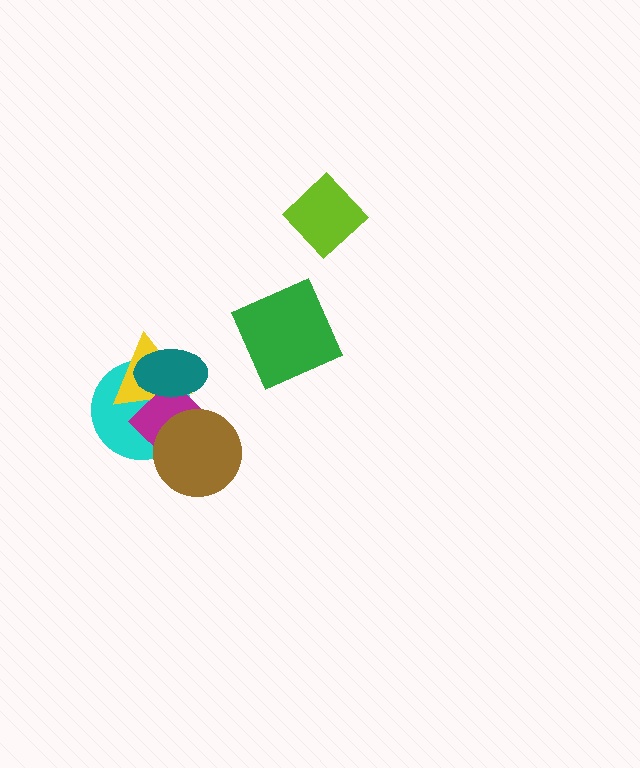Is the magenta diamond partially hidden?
Yes, it is partially covered by another shape.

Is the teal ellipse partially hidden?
No, no other shape covers it.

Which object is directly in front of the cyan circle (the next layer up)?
The yellow triangle is directly in front of the cyan circle.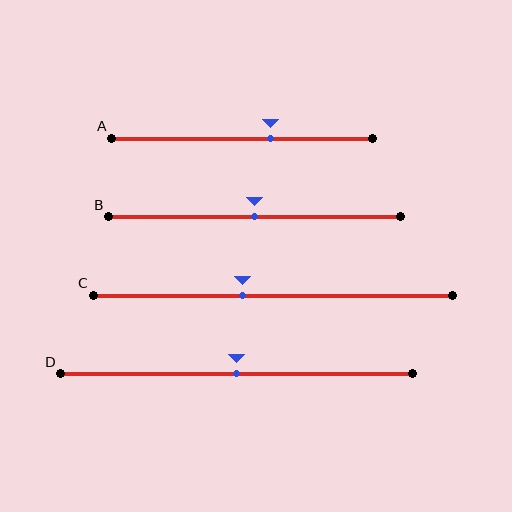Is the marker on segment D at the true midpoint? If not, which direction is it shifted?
Yes, the marker on segment D is at the true midpoint.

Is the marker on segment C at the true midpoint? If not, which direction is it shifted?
No, the marker on segment C is shifted to the left by about 8% of the segment length.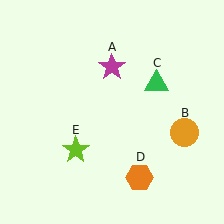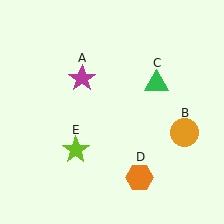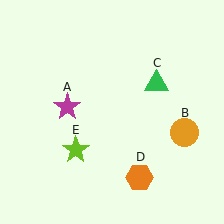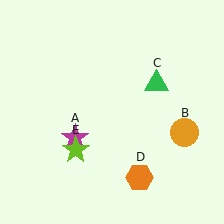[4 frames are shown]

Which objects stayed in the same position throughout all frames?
Orange circle (object B) and green triangle (object C) and orange hexagon (object D) and lime star (object E) remained stationary.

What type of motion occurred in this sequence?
The magenta star (object A) rotated counterclockwise around the center of the scene.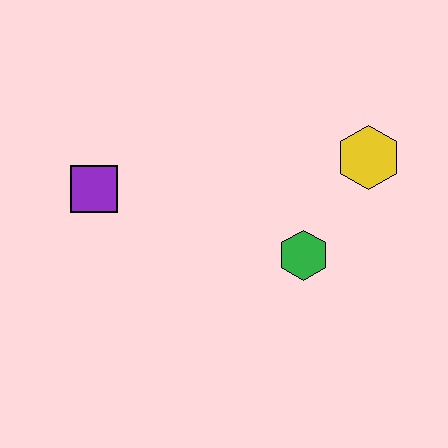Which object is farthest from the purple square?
The yellow hexagon is farthest from the purple square.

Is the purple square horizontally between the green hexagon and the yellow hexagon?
No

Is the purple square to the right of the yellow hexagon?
No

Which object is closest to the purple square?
The green hexagon is closest to the purple square.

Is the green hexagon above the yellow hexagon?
No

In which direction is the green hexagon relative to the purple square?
The green hexagon is to the right of the purple square.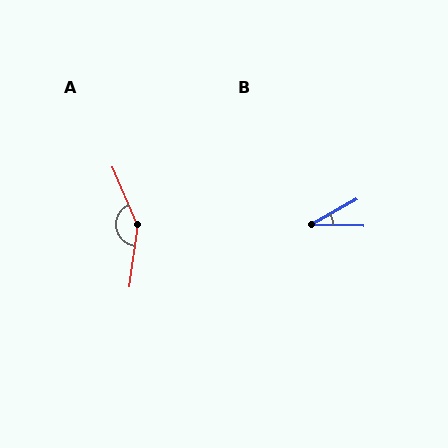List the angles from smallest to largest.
B (31°), A (149°).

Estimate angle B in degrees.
Approximately 31 degrees.